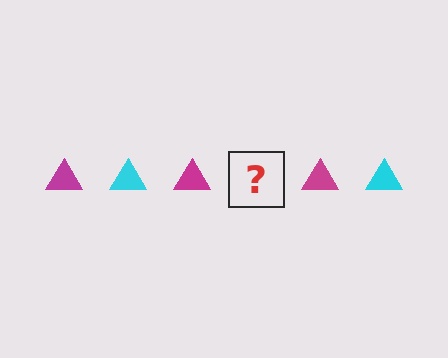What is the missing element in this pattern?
The missing element is a cyan triangle.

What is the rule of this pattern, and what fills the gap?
The rule is that the pattern cycles through magenta, cyan triangles. The gap should be filled with a cyan triangle.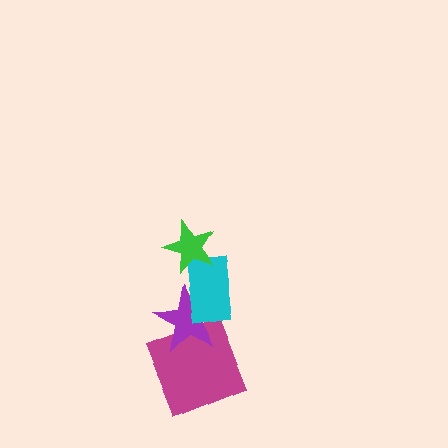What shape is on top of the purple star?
The cyan rectangle is on top of the purple star.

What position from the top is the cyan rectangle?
The cyan rectangle is 2nd from the top.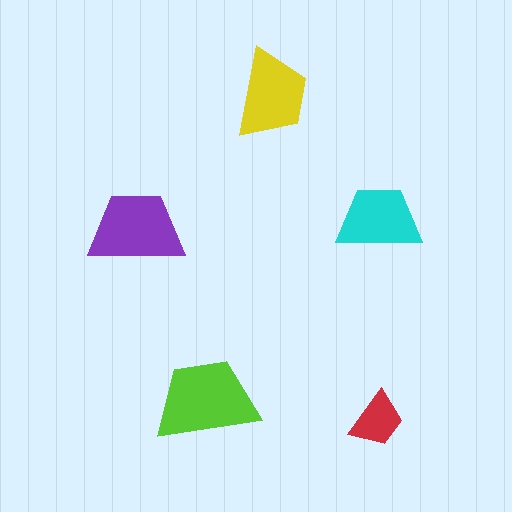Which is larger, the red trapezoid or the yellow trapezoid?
The yellow one.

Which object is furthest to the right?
The cyan trapezoid is rightmost.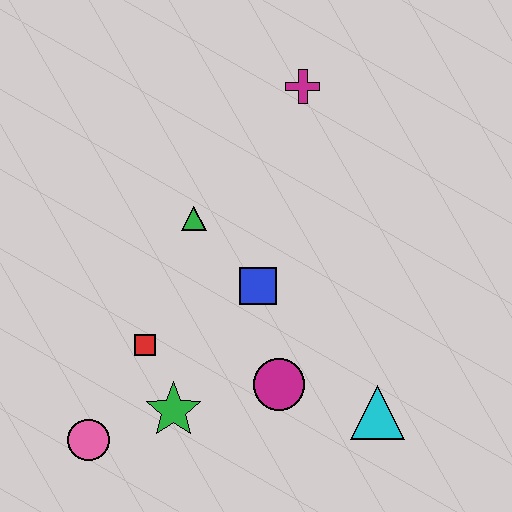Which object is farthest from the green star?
The magenta cross is farthest from the green star.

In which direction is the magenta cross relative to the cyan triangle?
The magenta cross is above the cyan triangle.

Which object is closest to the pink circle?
The green star is closest to the pink circle.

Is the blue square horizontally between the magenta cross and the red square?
Yes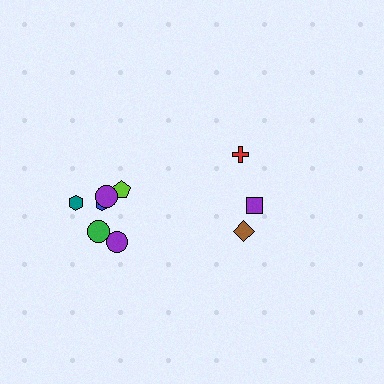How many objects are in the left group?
There are 6 objects.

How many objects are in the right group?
There are 3 objects.